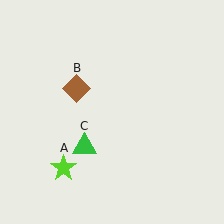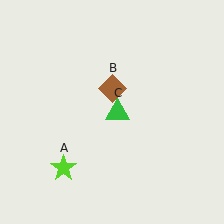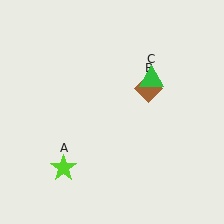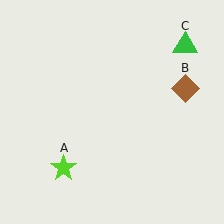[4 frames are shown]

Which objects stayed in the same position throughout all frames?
Lime star (object A) remained stationary.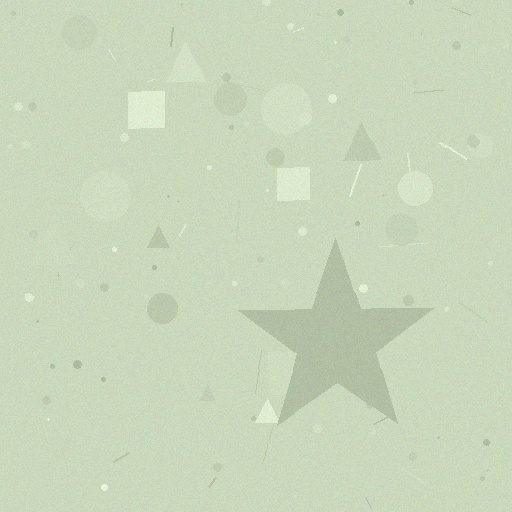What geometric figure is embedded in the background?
A star is embedded in the background.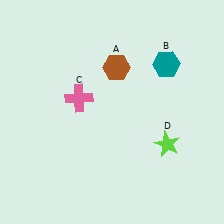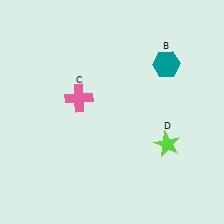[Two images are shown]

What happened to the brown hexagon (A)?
The brown hexagon (A) was removed in Image 2. It was in the top-right area of Image 1.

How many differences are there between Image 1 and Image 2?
There is 1 difference between the two images.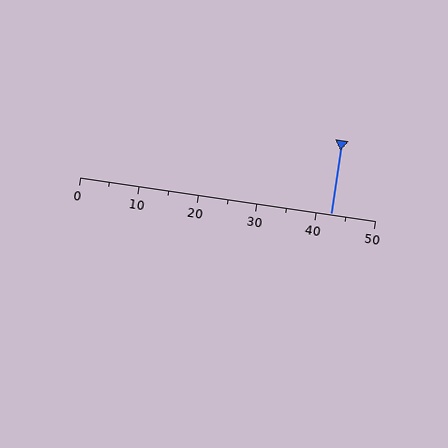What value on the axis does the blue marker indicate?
The marker indicates approximately 42.5.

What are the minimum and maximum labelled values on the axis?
The axis runs from 0 to 50.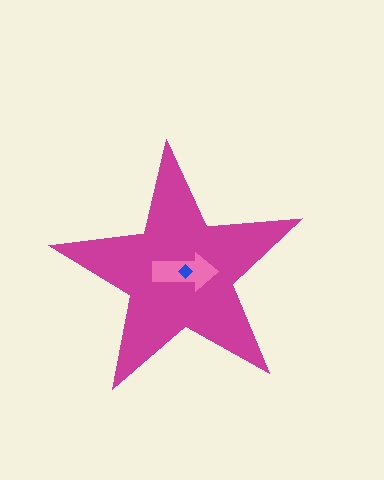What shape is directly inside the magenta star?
The pink arrow.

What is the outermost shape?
The magenta star.